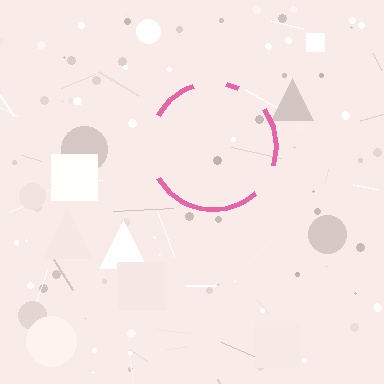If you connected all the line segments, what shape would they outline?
They would outline a circle.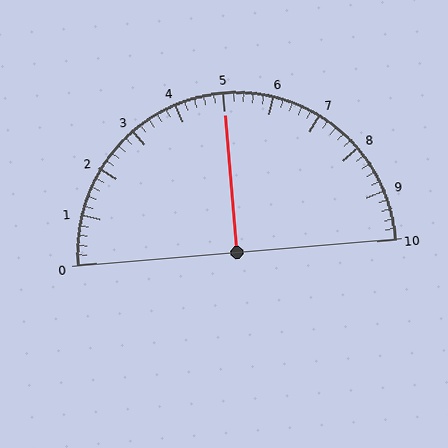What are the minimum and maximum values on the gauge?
The gauge ranges from 0 to 10.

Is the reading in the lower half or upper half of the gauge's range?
The reading is in the upper half of the range (0 to 10).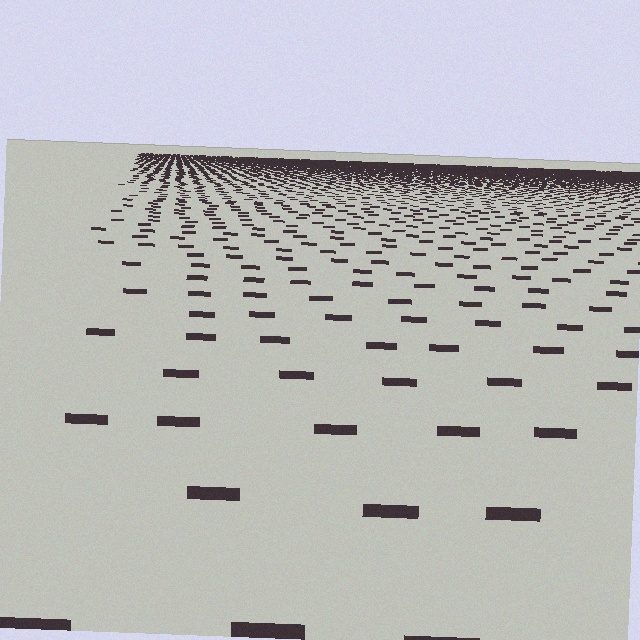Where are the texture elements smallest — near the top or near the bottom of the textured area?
Near the top.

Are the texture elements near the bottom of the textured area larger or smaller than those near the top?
Larger. Near the bottom, elements are closer to the viewer and appear at a bigger on-screen size.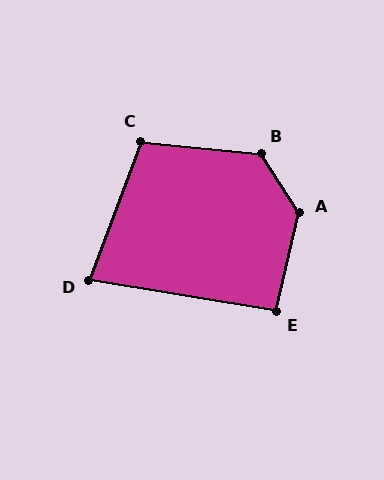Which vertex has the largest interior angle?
A, at approximately 134 degrees.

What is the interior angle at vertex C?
Approximately 105 degrees (obtuse).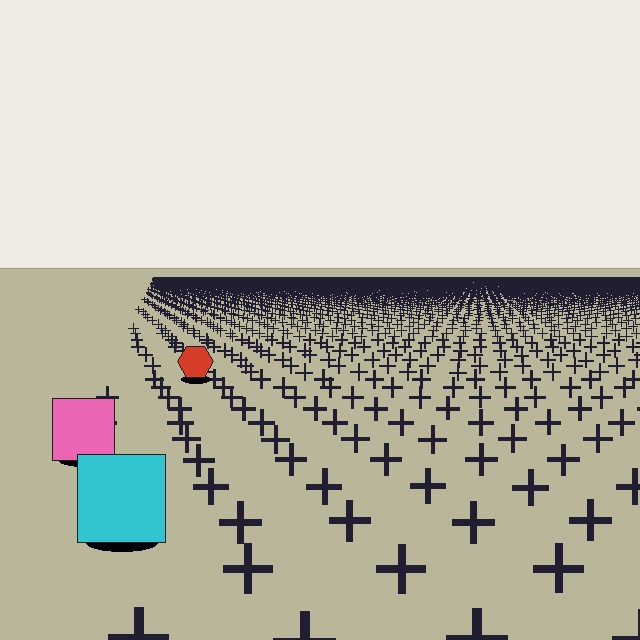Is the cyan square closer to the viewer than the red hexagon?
Yes. The cyan square is closer — you can tell from the texture gradient: the ground texture is coarser near it.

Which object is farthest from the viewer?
The red hexagon is farthest from the viewer. It appears smaller and the ground texture around it is denser.